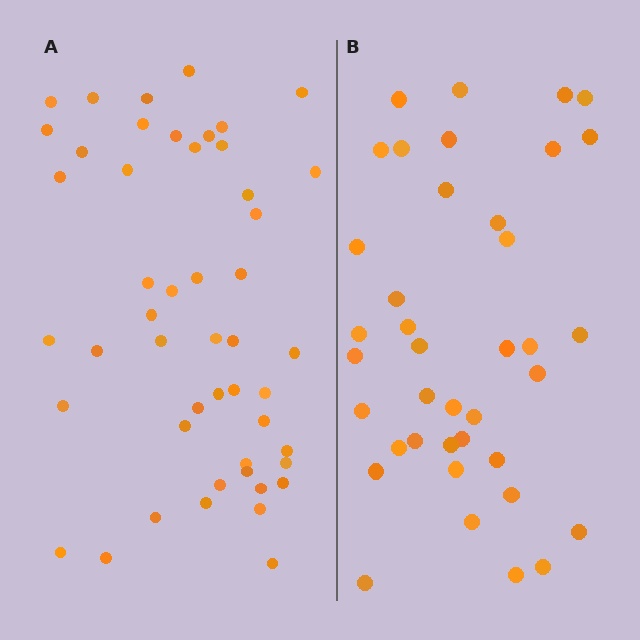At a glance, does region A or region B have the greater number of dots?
Region A (the left region) has more dots.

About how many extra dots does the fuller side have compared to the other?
Region A has roughly 10 or so more dots than region B.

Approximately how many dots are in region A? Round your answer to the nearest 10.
About 50 dots. (The exact count is 49, which rounds to 50.)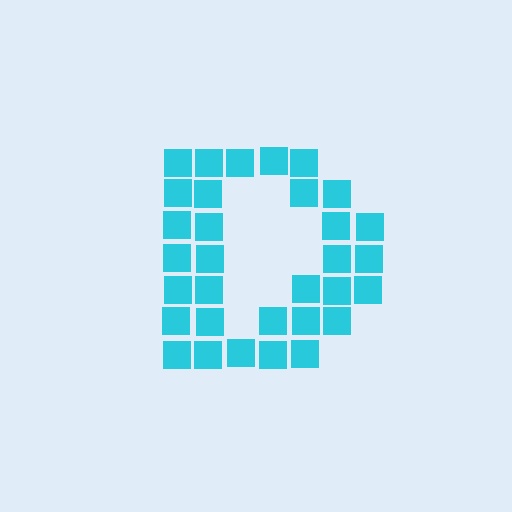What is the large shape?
The large shape is the letter D.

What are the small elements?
The small elements are squares.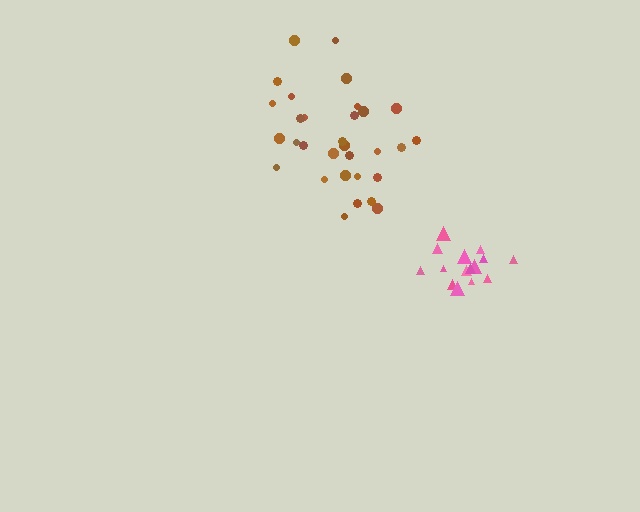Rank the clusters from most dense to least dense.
pink, brown.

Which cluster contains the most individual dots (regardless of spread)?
Brown (31).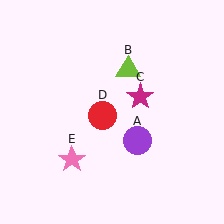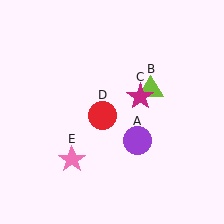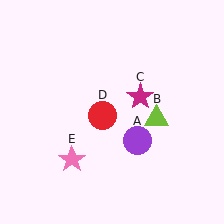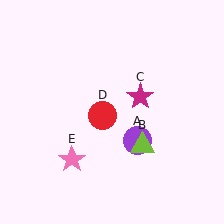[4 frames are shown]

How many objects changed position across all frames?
1 object changed position: lime triangle (object B).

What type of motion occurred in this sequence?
The lime triangle (object B) rotated clockwise around the center of the scene.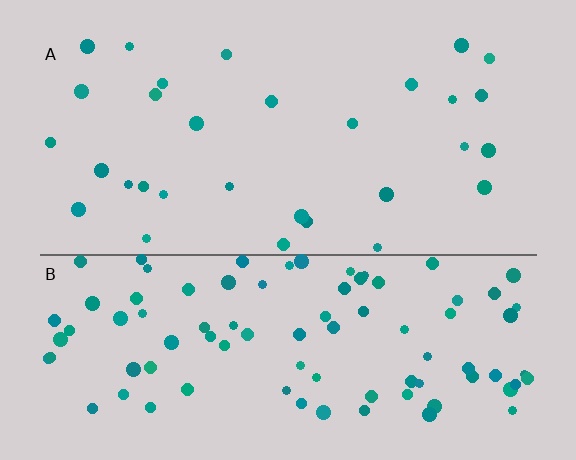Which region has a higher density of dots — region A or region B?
B (the bottom).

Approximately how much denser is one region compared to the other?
Approximately 3.0× — region B over region A.